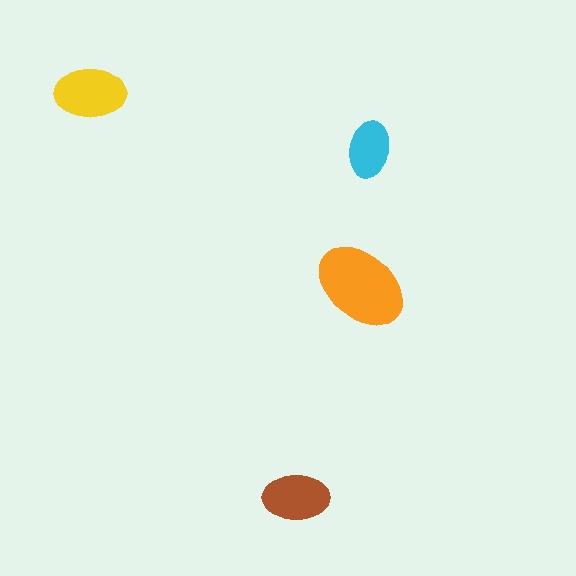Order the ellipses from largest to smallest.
the orange one, the yellow one, the brown one, the cyan one.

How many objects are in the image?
There are 4 objects in the image.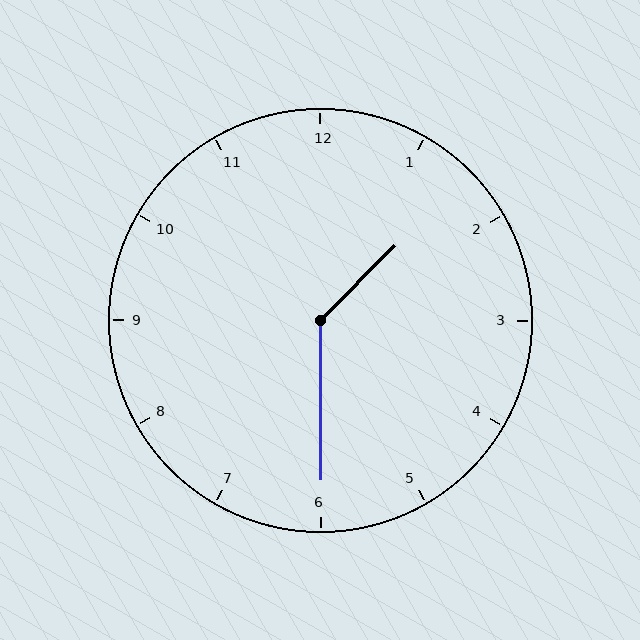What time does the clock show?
1:30.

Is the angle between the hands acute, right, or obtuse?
It is obtuse.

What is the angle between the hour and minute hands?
Approximately 135 degrees.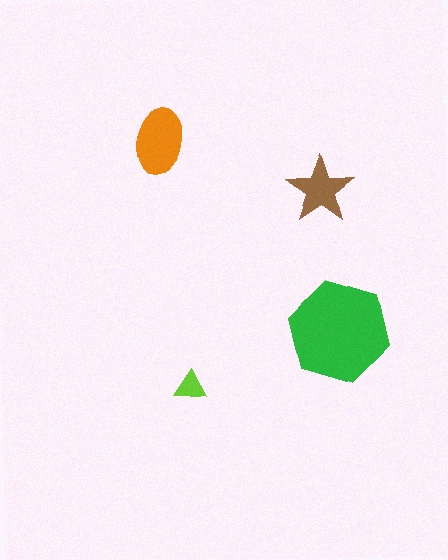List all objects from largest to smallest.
The green hexagon, the orange ellipse, the brown star, the lime triangle.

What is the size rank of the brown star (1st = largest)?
3rd.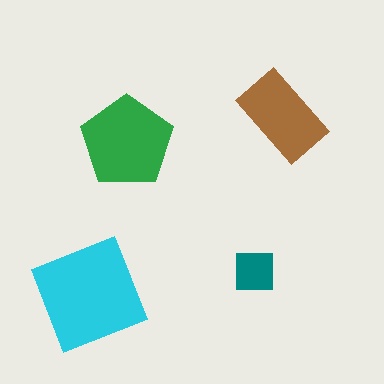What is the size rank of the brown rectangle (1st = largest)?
3rd.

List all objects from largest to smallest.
The cyan diamond, the green pentagon, the brown rectangle, the teal square.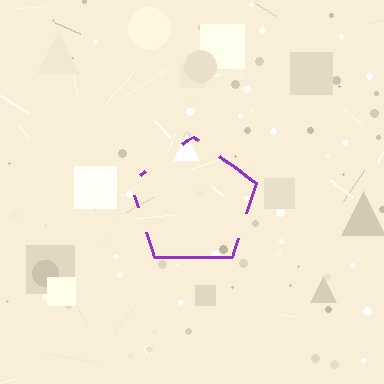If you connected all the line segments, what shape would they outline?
They would outline a pentagon.